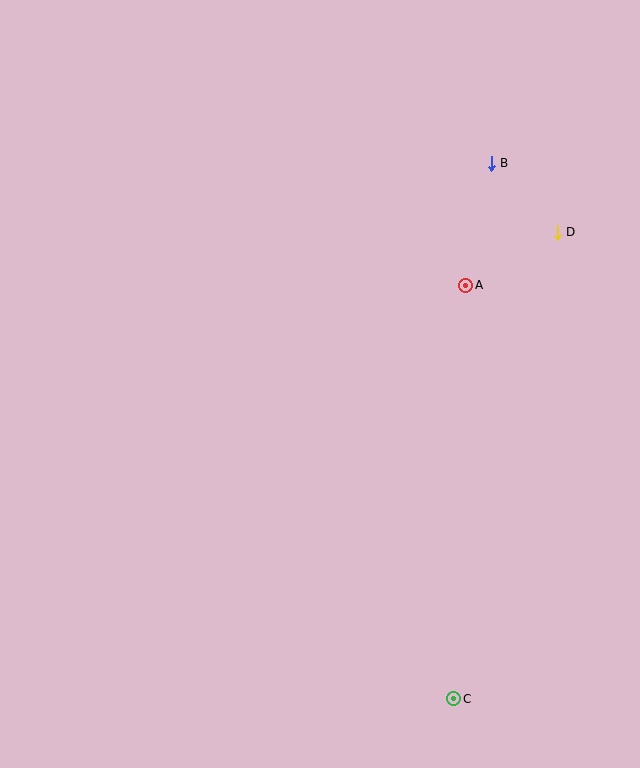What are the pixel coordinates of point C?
Point C is at (454, 699).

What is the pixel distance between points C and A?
The distance between C and A is 414 pixels.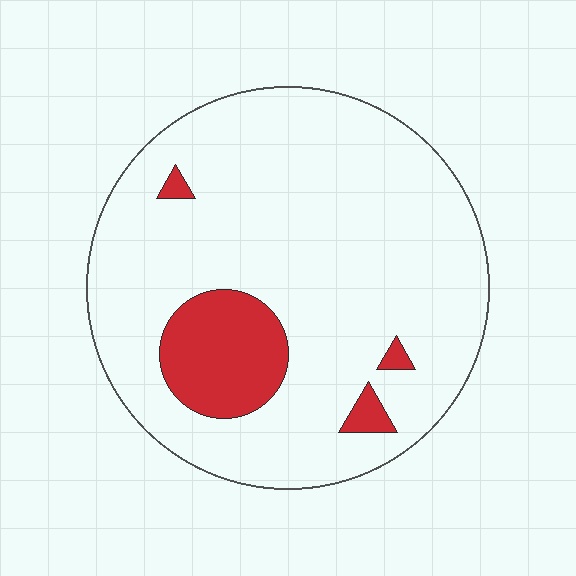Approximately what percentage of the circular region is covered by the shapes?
Approximately 15%.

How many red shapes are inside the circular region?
4.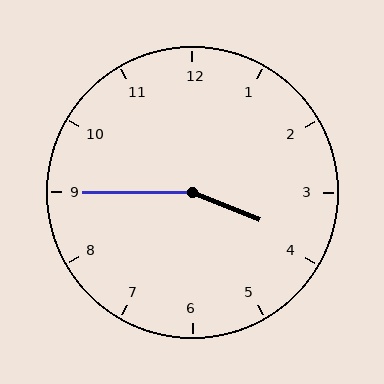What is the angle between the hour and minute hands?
Approximately 158 degrees.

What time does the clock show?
3:45.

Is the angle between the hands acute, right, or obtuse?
It is obtuse.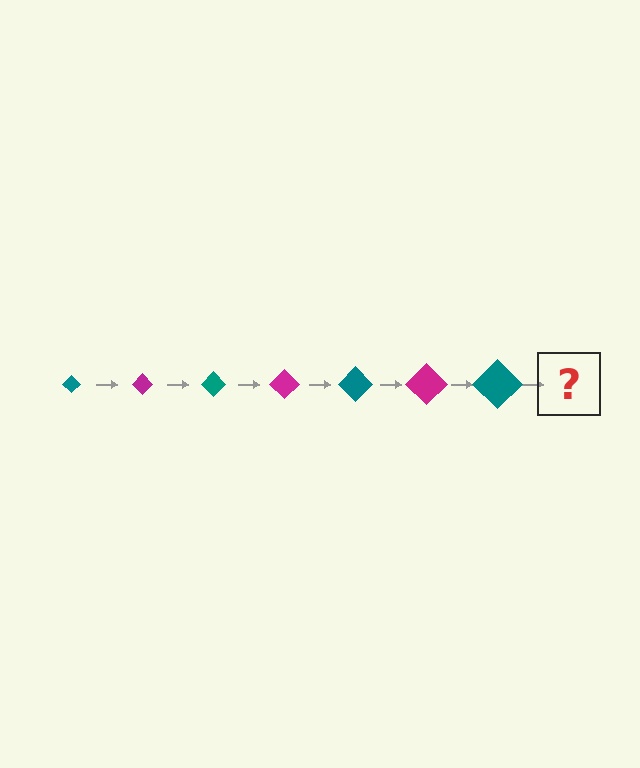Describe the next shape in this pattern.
It should be a magenta diamond, larger than the previous one.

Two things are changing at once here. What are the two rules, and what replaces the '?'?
The two rules are that the diamond grows larger each step and the color cycles through teal and magenta. The '?' should be a magenta diamond, larger than the previous one.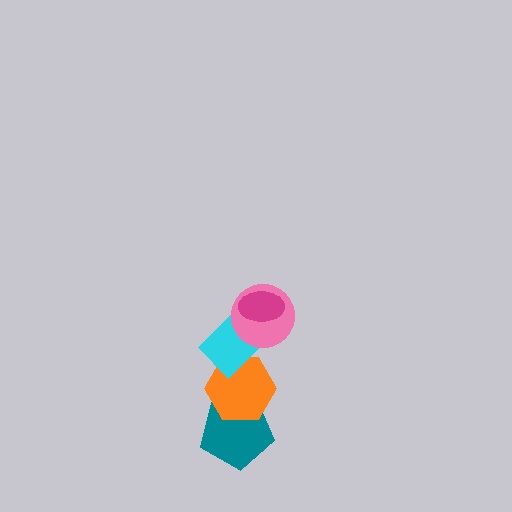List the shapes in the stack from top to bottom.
From top to bottom: the magenta ellipse, the pink circle, the cyan rectangle, the orange hexagon, the teal pentagon.